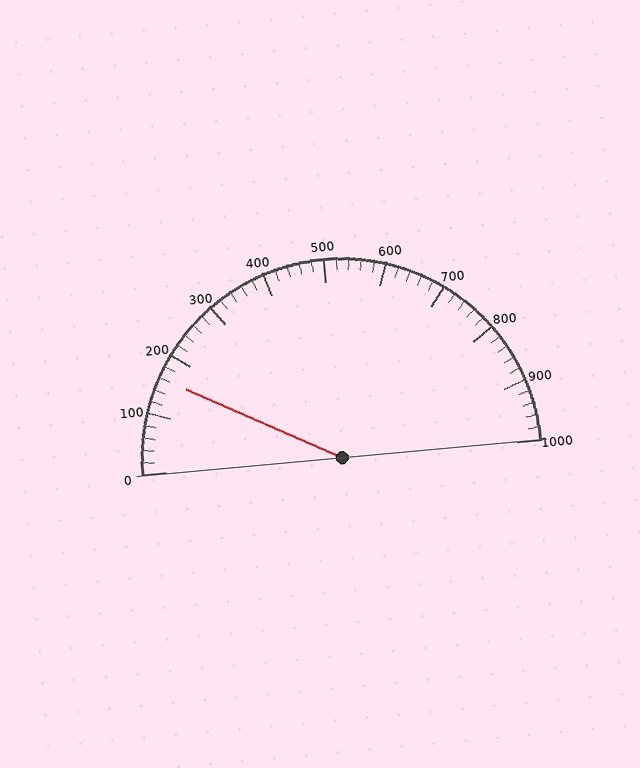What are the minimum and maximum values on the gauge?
The gauge ranges from 0 to 1000.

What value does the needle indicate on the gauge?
The needle indicates approximately 160.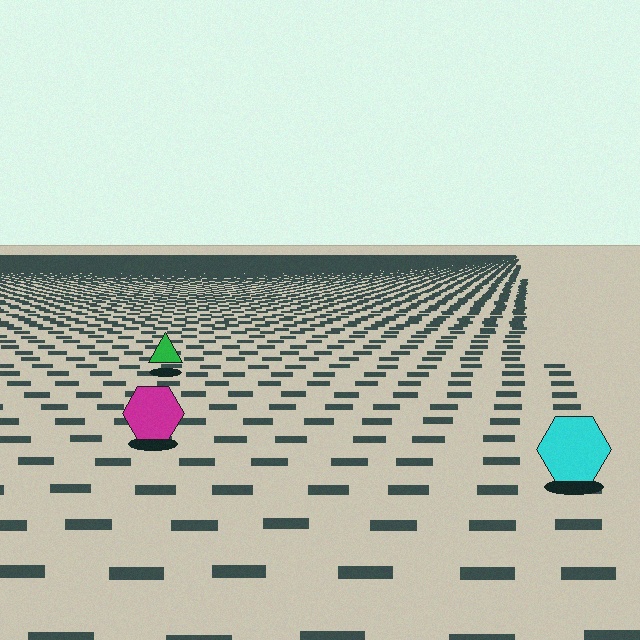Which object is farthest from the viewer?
The green triangle is farthest from the viewer. It appears smaller and the ground texture around it is denser.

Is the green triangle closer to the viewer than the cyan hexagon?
No. The cyan hexagon is closer — you can tell from the texture gradient: the ground texture is coarser near it.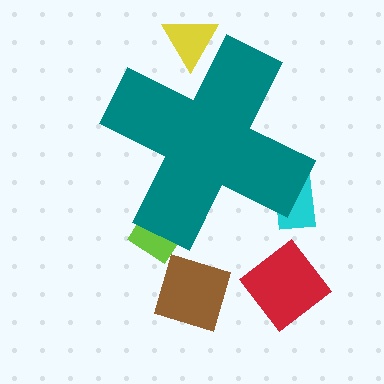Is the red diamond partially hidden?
No, the red diamond is fully visible.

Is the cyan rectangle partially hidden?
Yes, the cyan rectangle is partially hidden behind the teal cross.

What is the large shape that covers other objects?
A teal cross.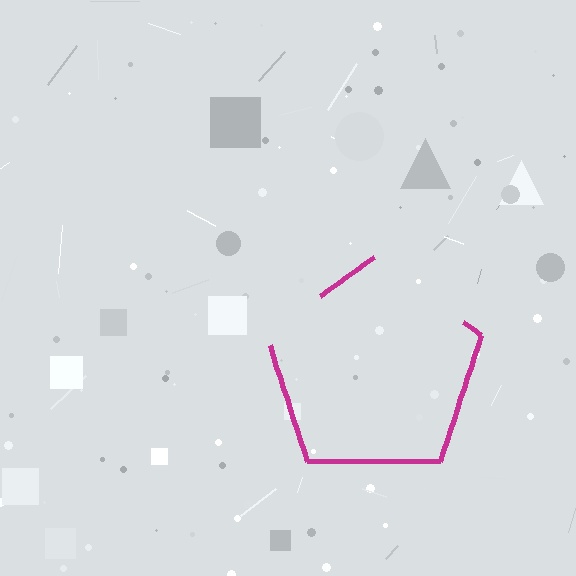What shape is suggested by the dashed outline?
The dashed outline suggests a pentagon.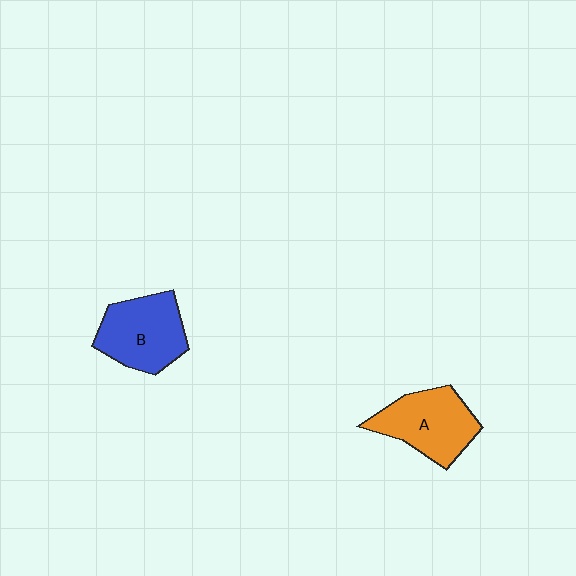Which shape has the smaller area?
Shape A (orange).